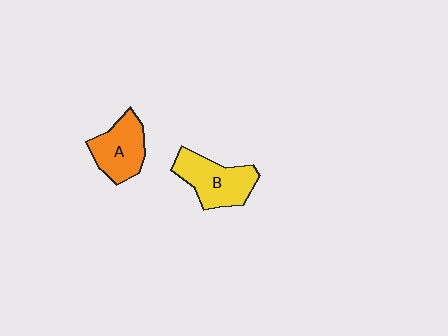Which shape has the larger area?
Shape B (yellow).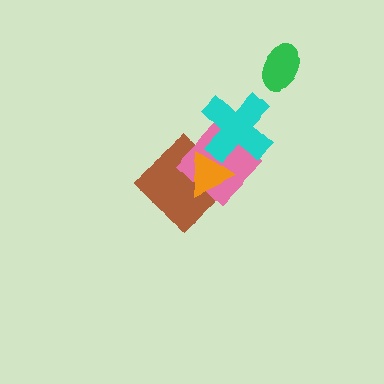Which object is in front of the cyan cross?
The orange triangle is in front of the cyan cross.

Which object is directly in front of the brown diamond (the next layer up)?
The pink diamond is directly in front of the brown diamond.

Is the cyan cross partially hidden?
Yes, it is partially covered by another shape.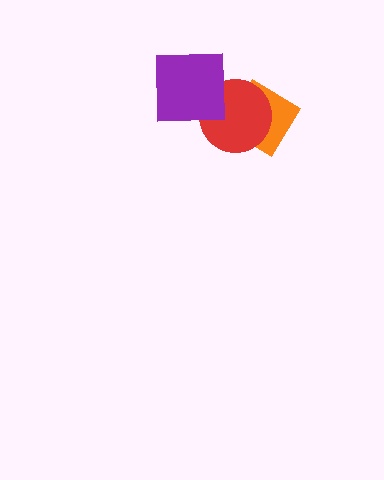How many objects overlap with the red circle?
2 objects overlap with the red circle.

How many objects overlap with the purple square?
1 object overlaps with the purple square.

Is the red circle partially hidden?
Yes, it is partially covered by another shape.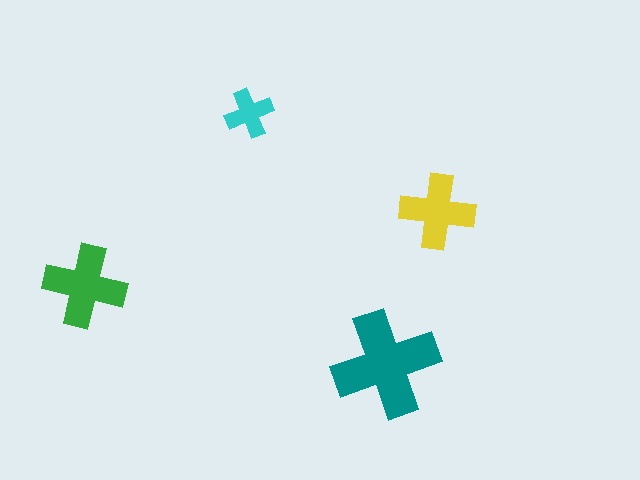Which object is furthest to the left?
The green cross is leftmost.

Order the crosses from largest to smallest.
the teal one, the green one, the yellow one, the cyan one.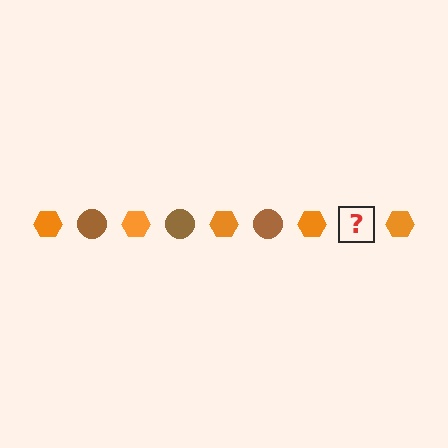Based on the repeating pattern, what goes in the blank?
The blank should be a brown circle.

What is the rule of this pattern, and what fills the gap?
The rule is that the pattern alternates between orange hexagon and brown circle. The gap should be filled with a brown circle.